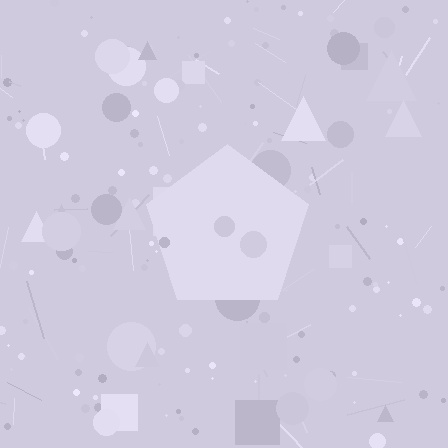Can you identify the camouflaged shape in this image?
The camouflaged shape is a pentagon.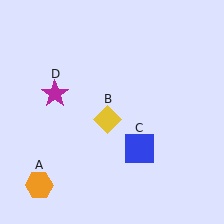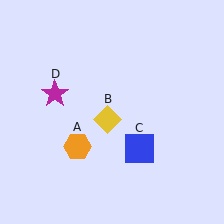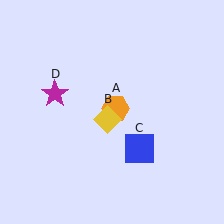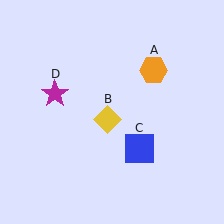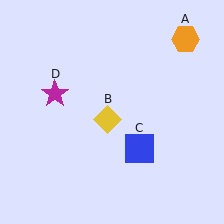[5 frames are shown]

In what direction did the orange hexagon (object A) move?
The orange hexagon (object A) moved up and to the right.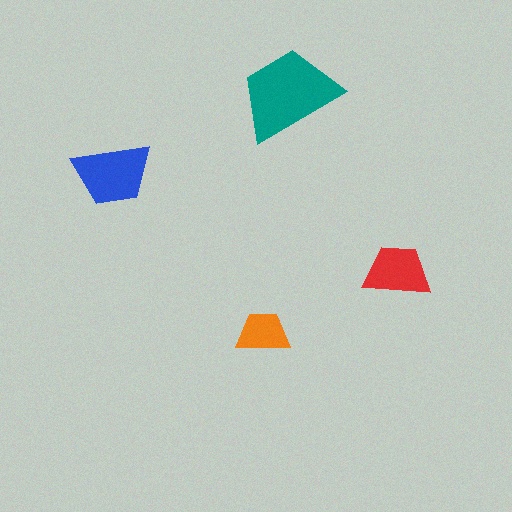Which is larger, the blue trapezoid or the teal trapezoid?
The teal one.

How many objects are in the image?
There are 4 objects in the image.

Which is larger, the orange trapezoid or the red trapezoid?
The red one.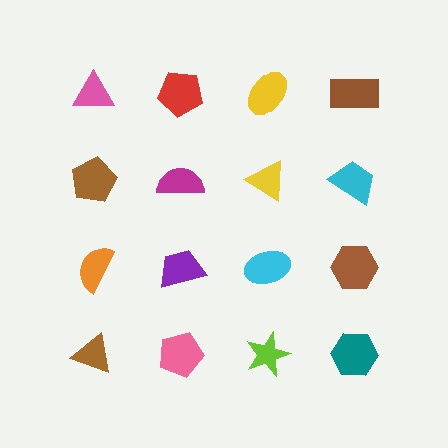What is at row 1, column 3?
A yellow ellipse.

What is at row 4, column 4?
A teal hexagon.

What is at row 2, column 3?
A yellow triangle.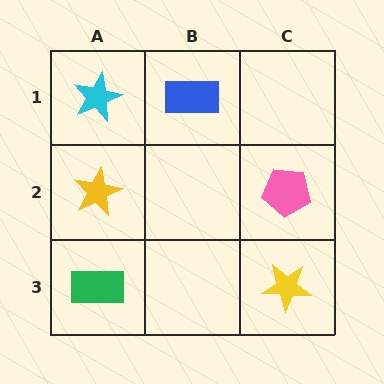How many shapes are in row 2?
2 shapes.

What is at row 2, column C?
A pink pentagon.